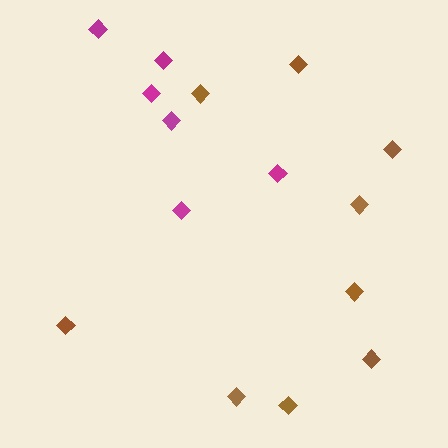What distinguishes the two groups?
There are 2 groups: one group of brown diamonds (9) and one group of magenta diamonds (6).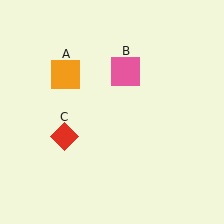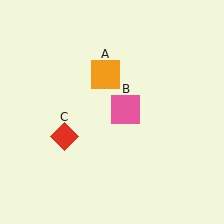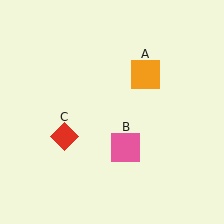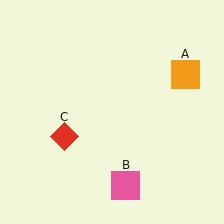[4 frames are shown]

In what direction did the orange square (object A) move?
The orange square (object A) moved right.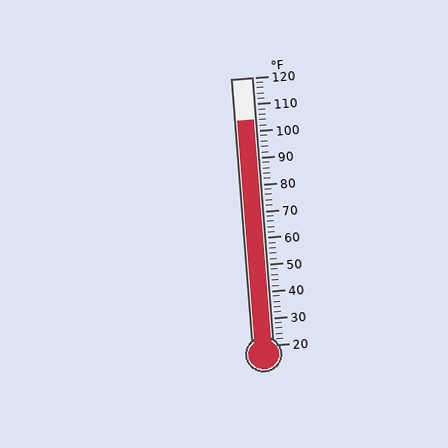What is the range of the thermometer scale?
The thermometer scale ranges from 20°F to 120°F.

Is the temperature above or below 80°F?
The temperature is above 80°F.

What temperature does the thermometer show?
The thermometer shows approximately 104°F.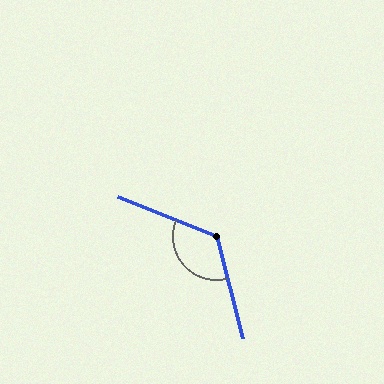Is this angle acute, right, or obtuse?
It is obtuse.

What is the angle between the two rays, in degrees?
Approximately 126 degrees.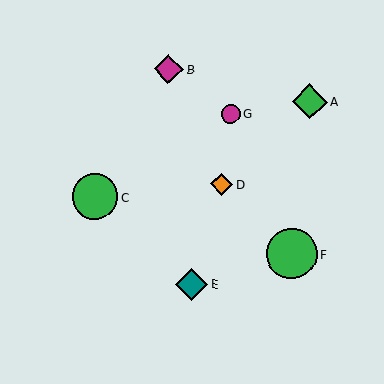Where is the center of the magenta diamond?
The center of the magenta diamond is at (169, 69).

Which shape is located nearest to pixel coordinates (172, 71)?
The magenta diamond (labeled B) at (169, 69) is nearest to that location.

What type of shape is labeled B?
Shape B is a magenta diamond.